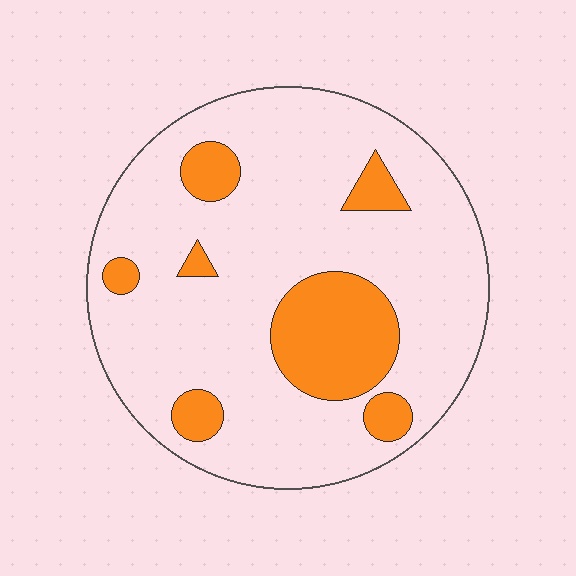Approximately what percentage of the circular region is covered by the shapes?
Approximately 20%.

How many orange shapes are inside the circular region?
7.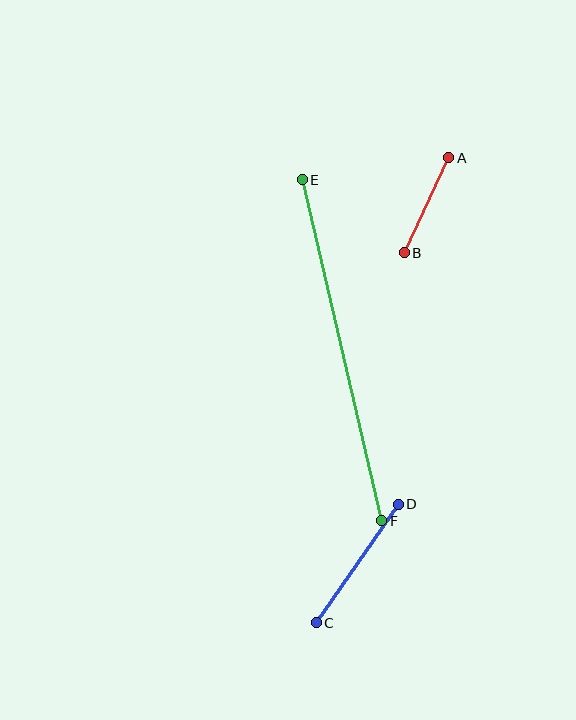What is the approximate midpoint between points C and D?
The midpoint is at approximately (357, 563) pixels.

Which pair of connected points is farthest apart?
Points E and F are farthest apart.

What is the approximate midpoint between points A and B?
The midpoint is at approximately (427, 205) pixels.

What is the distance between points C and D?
The distance is approximately 144 pixels.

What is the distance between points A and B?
The distance is approximately 105 pixels.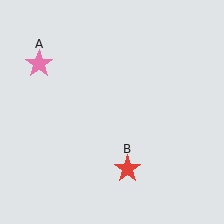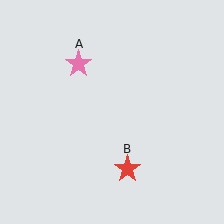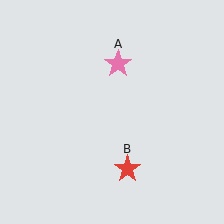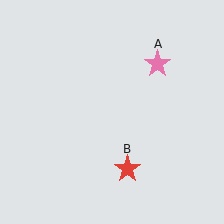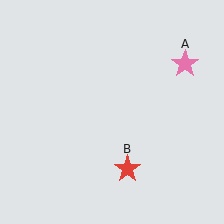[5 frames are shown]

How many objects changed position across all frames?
1 object changed position: pink star (object A).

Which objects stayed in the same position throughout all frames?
Red star (object B) remained stationary.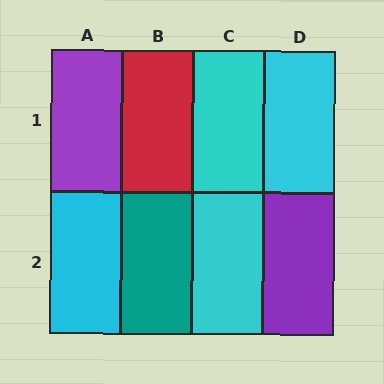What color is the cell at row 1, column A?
Purple.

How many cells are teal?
1 cell is teal.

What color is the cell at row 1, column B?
Red.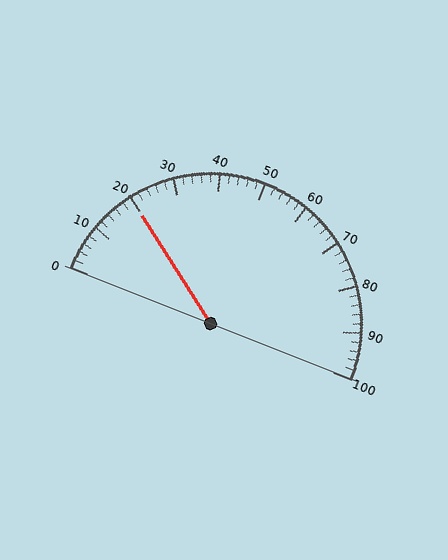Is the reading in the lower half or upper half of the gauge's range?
The reading is in the lower half of the range (0 to 100).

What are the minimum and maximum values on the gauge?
The gauge ranges from 0 to 100.